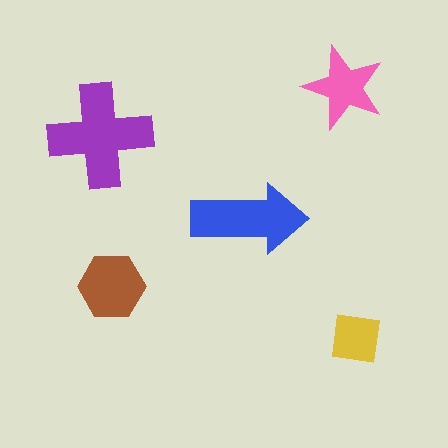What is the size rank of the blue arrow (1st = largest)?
2nd.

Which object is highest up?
The pink star is topmost.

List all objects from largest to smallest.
The purple cross, the blue arrow, the brown hexagon, the pink star, the yellow square.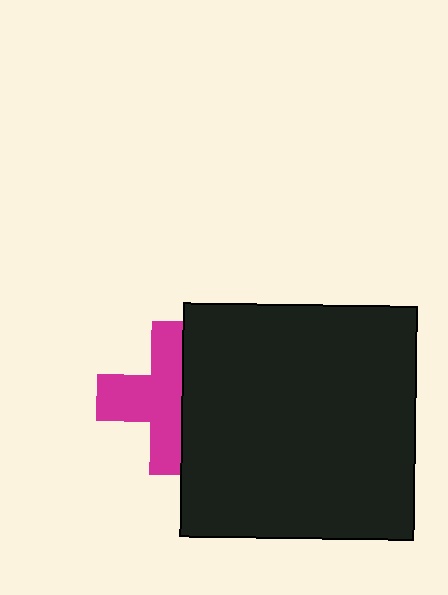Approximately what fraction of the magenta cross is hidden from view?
Roughly 40% of the magenta cross is hidden behind the black square.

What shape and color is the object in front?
The object in front is a black square.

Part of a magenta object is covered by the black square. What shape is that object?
It is a cross.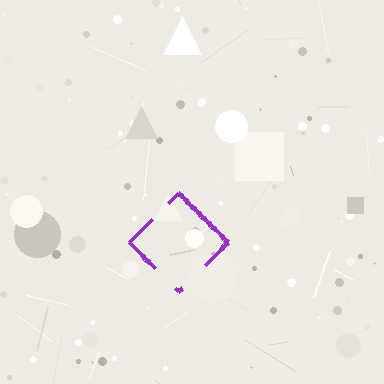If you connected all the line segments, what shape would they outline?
They would outline a diamond.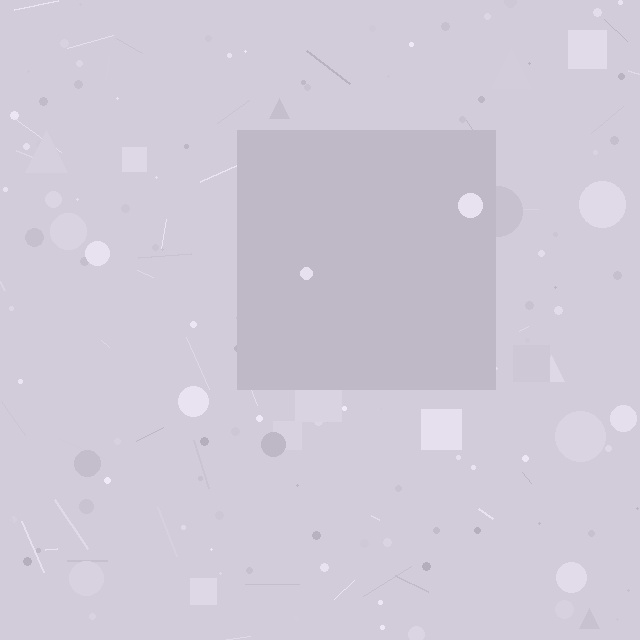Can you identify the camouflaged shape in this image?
The camouflaged shape is a square.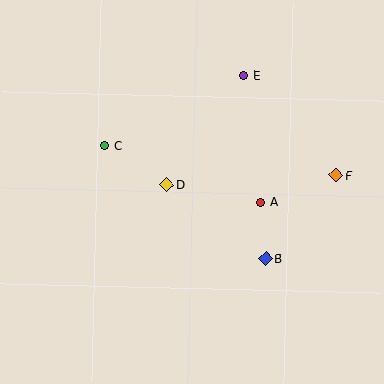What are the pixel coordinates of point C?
Point C is at (105, 145).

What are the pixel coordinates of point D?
Point D is at (167, 185).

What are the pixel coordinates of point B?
Point B is at (266, 258).